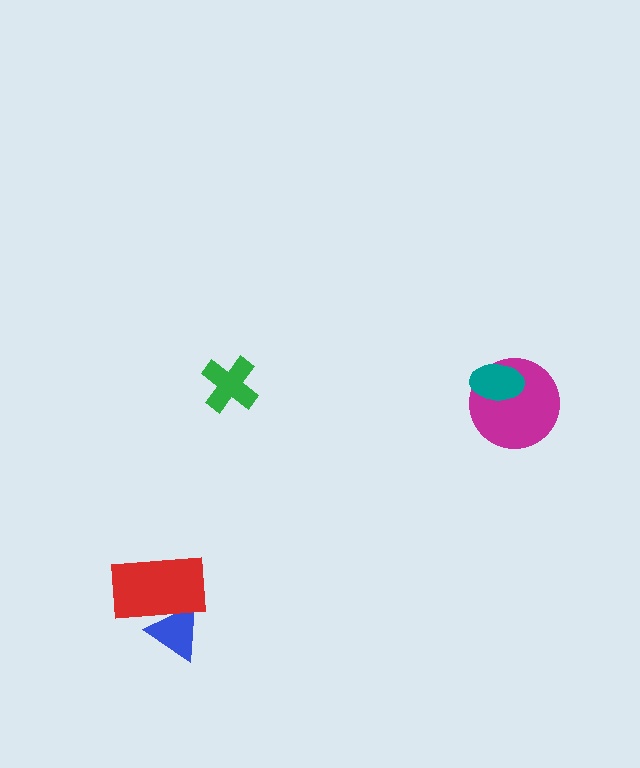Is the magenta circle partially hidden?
Yes, it is partially covered by another shape.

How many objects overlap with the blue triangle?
1 object overlaps with the blue triangle.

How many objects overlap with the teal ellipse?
1 object overlaps with the teal ellipse.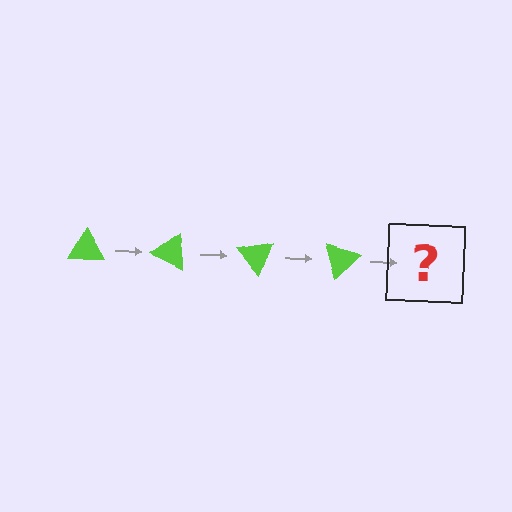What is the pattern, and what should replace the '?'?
The pattern is that the triangle rotates 25 degrees each step. The '?' should be a lime triangle rotated 100 degrees.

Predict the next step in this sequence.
The next step is a lime triangle rotated 100 degrees.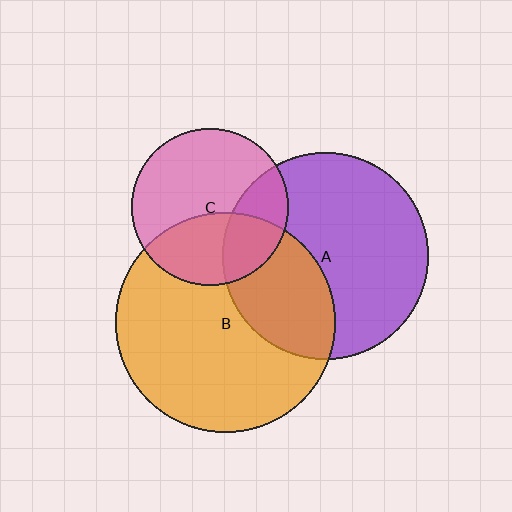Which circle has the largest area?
Circle B (orange).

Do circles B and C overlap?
Yes.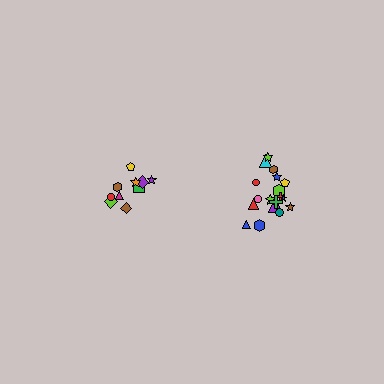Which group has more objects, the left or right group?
The right group.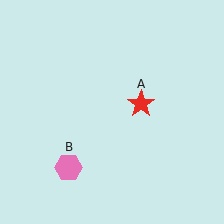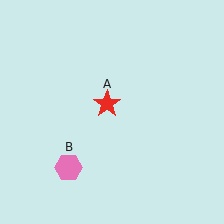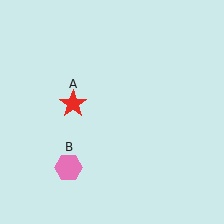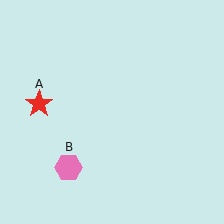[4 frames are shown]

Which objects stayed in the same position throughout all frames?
Pink hexagon (object B) remained stationary.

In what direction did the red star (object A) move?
The red star (object A) moved left.